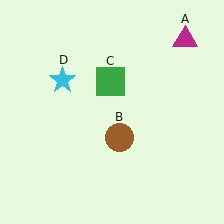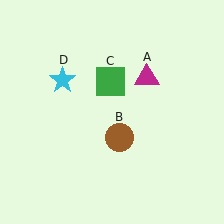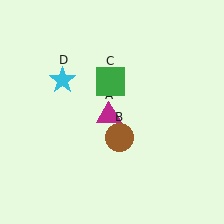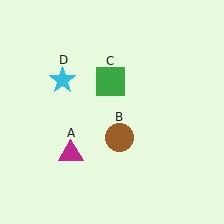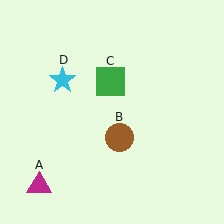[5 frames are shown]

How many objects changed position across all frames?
1 object changed position: magenta triangle (object A).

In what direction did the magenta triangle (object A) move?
The magenta triangle (object A) moved down and to the left.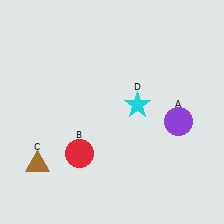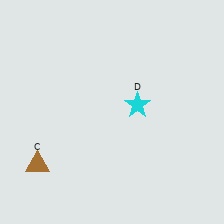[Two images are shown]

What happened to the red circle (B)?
The red circle (B) was removed in Image 2. It was in the bottom-left area of Image 1.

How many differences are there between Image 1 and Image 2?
There are 2 differences between the two images.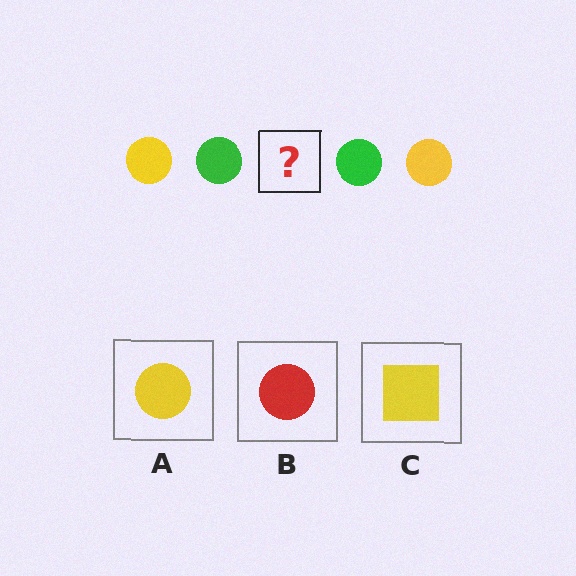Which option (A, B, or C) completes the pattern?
A.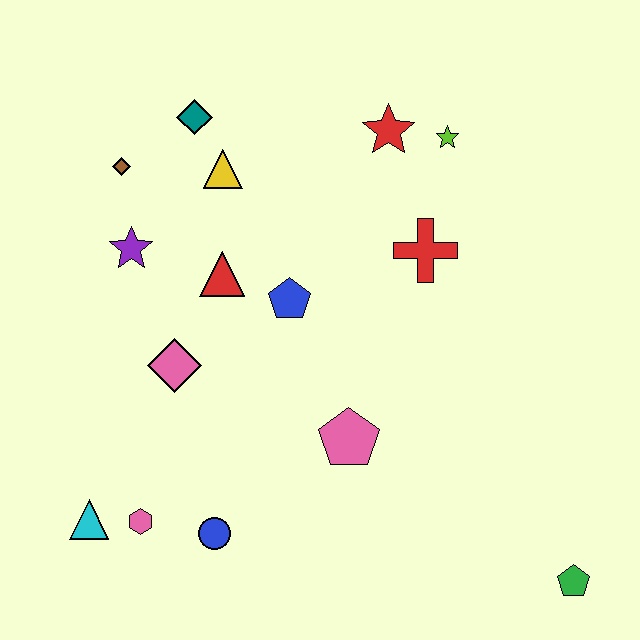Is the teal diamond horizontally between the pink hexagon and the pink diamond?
No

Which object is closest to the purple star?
The brown diamond is closest to the purple star.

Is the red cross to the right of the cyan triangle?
Yes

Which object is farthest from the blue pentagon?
The green pentagon is farthest from the blue pentagon.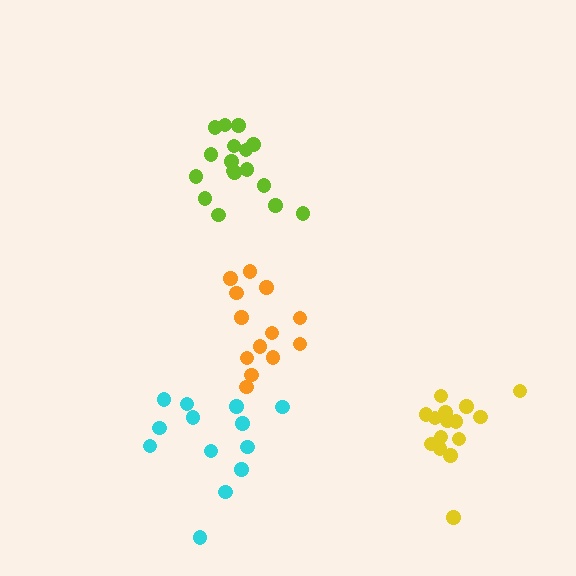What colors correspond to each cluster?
The clusters are colored: orange, lime, cyan, yellow.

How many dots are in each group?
Group 1: 13 dots, Group 2: 17 dots, Group 3: 13 dots, Group 4: 15 dots (58 total).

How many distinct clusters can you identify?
There are 4 distinct clusters.